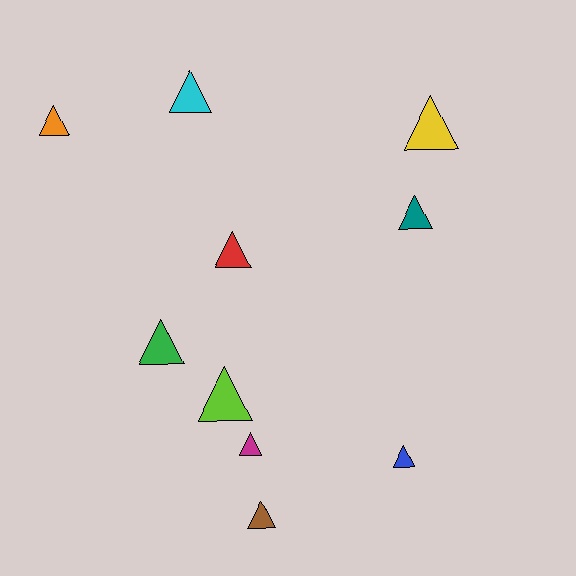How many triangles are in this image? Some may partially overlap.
There are 10 triangles.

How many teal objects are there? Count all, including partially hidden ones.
There is 1 teal object.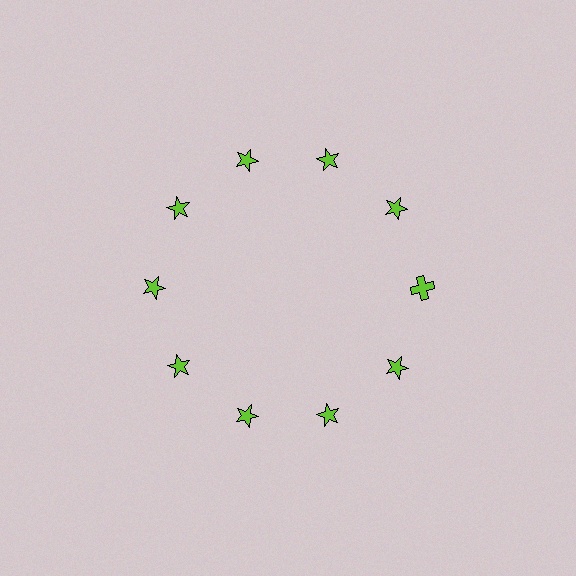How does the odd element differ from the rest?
It has a different shape: cross instead of star.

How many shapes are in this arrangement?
There are 10 shapes arranged in a ring pattern.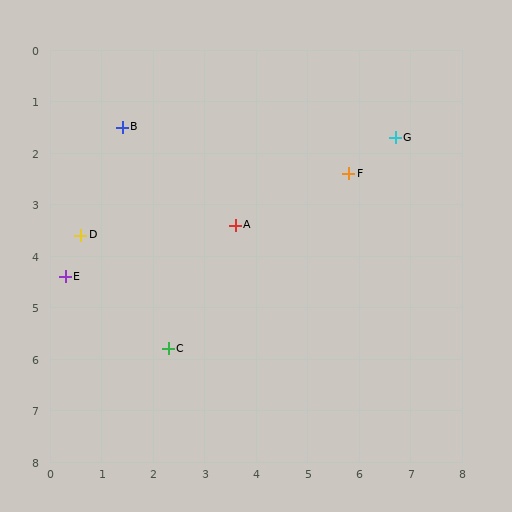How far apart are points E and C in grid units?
Points E and C are about 2.4 grid units apart.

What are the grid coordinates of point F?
Point F is at approximately (5.8, 2.4).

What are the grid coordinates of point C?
Point C is at approximately (2.3, 5.8).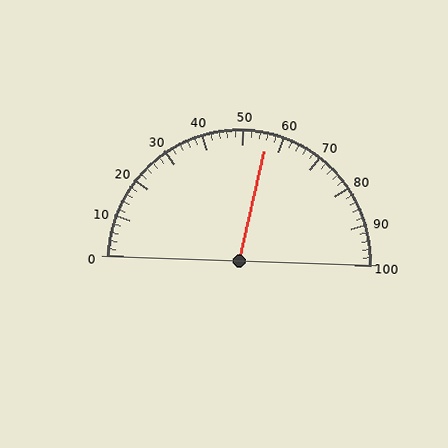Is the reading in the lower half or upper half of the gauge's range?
The reading is in the upper half of the range (0 to 100).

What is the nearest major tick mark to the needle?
The nearest major tick mark is 60.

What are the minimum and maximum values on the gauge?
The gauge ranges from 0 to 100.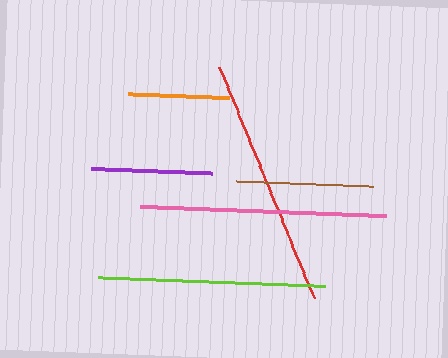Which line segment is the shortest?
The orange line is the shortest at approximately 101 pixels.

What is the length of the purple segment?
The purple segment is approximately 122 pixels long.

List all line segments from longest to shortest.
From longest to shortest: red, pink, lime, brown, purple, orange.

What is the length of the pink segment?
The pink segment is approximately 246 pixels long.